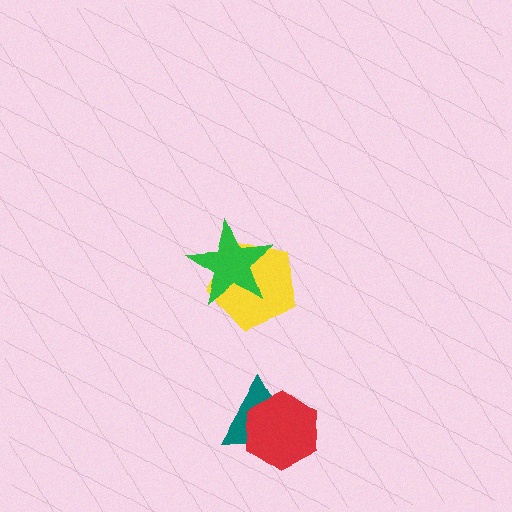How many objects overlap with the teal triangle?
1 object overlaps with the teal triangle.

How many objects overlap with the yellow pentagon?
1 object overlaps with the yellow pentagon.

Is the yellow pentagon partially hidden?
Yes, it is partially covered by another shape.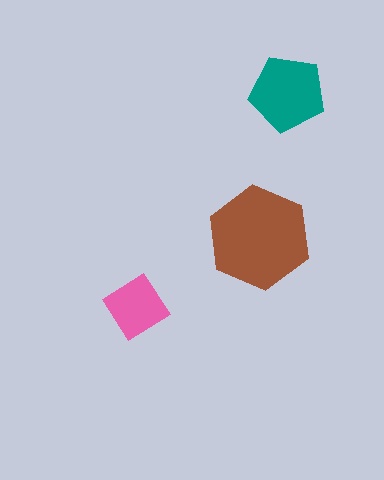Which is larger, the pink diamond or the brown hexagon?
The brown hexagon.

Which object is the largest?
The brown hexagon.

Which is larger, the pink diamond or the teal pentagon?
The teal pentagon.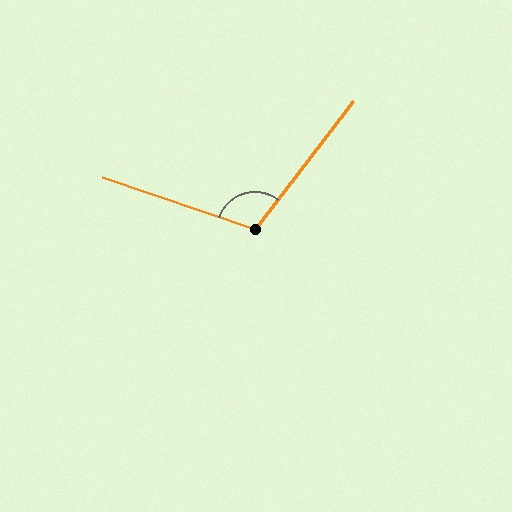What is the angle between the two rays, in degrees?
Approximately 109 degrees.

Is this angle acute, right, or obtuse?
It is obtuse.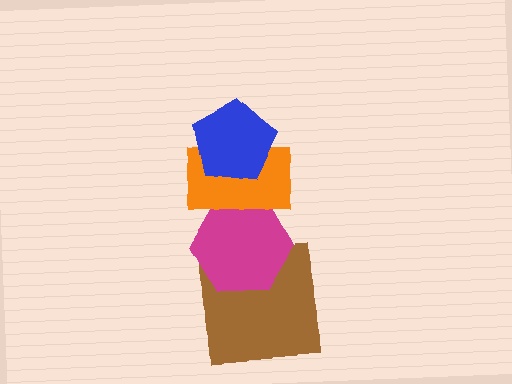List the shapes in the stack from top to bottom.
From top to bottom: the blue pentagon, the orange rectangle, the magenta hexagon, the brown square.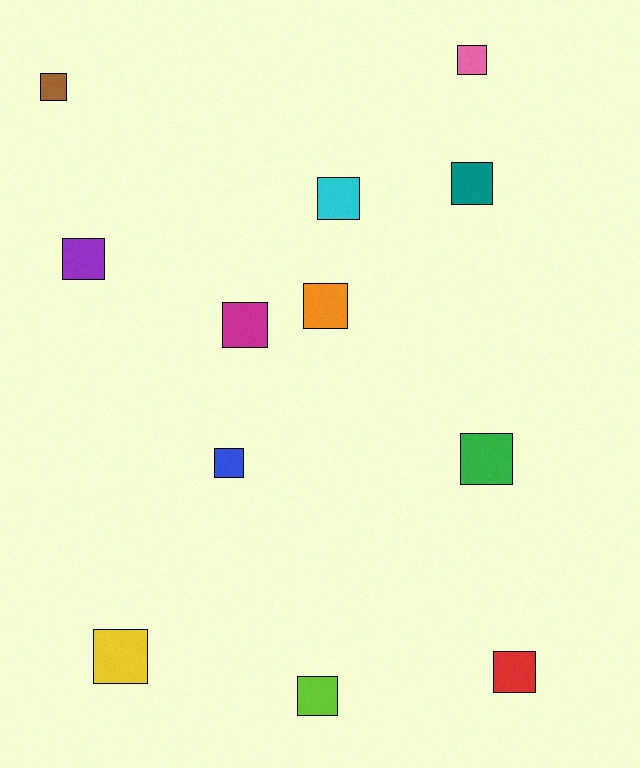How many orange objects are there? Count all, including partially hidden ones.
There is 1 orange object.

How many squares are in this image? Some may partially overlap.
There are 12 squares.